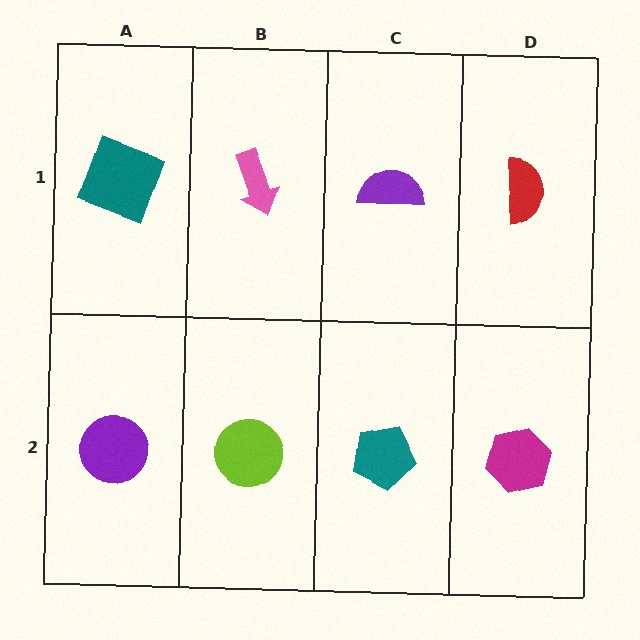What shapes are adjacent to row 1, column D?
A magenta hexagon (row 2, column D), a purple semicircle (row 1, column C).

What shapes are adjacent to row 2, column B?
A pink arrow (row 1, column B), a purple circle (row 2, column A), a teal pentagon (row 2, column C).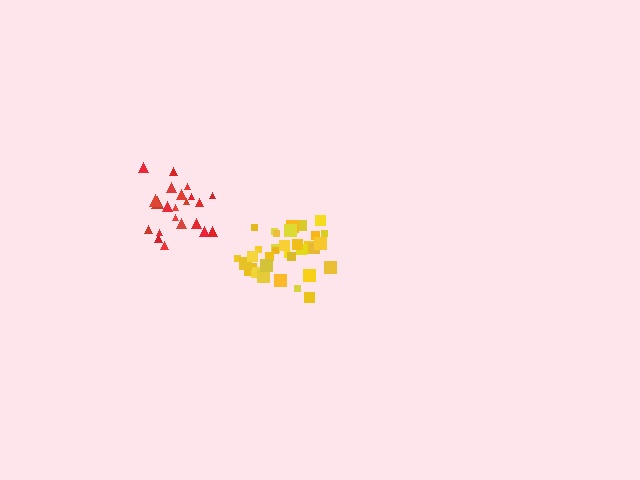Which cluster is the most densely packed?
Yellow.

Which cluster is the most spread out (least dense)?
Red.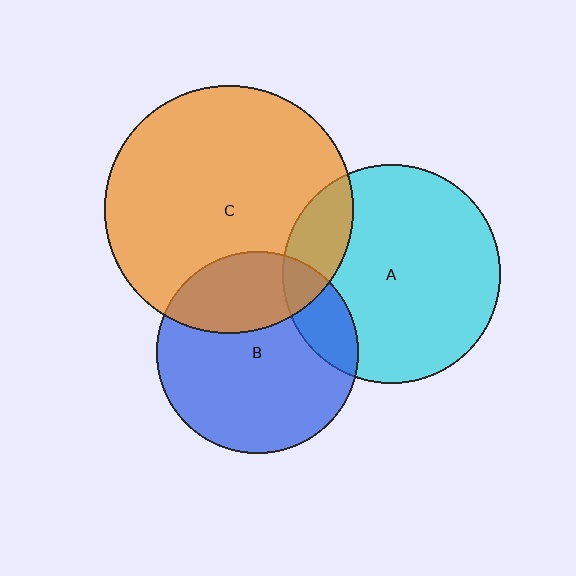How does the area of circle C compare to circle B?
Approximately 1.5 times.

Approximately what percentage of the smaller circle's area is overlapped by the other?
Approximately 15%.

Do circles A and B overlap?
Yes.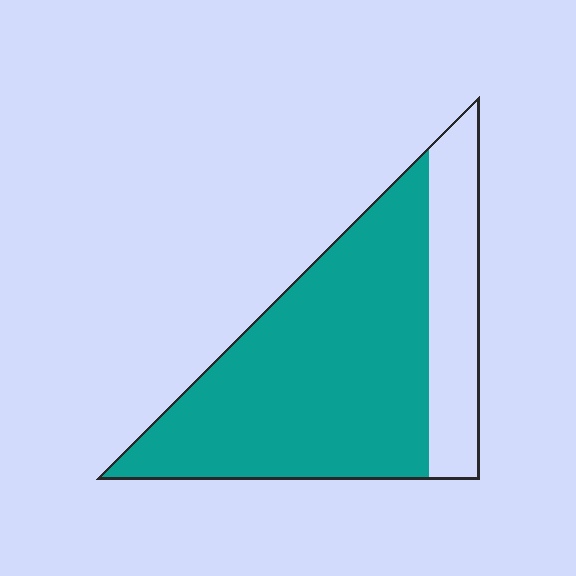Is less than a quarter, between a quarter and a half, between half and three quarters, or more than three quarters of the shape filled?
More than three quarters.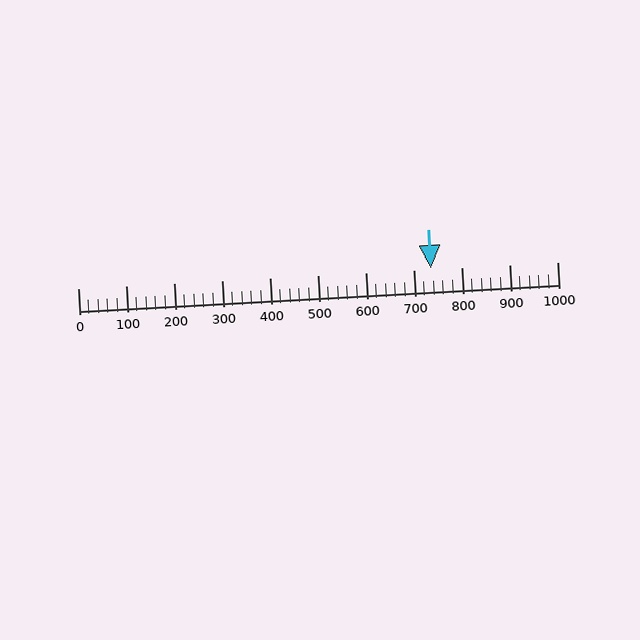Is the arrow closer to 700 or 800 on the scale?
The arrow is closer to 700.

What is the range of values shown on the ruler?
The ruler shows values from 0 to 1000.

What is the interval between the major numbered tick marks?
The major tick marks are spaced 100 units apart.